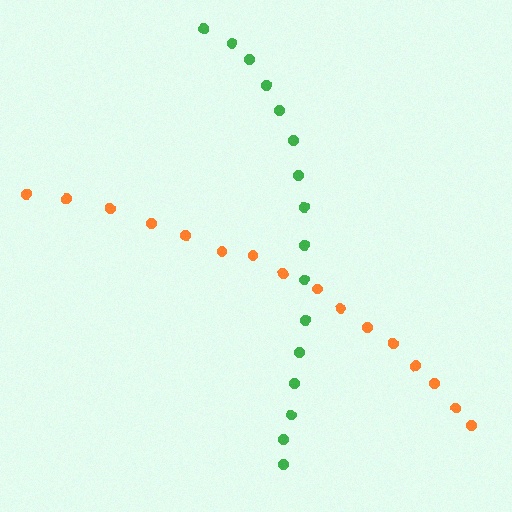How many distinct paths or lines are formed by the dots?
There are 2 distinct paths.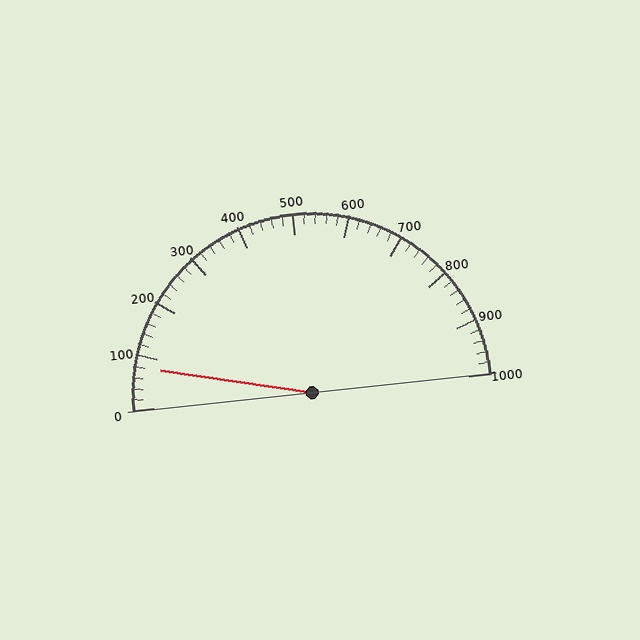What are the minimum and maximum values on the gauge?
The gauge ranges from 0 to 1000.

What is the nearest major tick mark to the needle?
The nearest major tick mark is 100.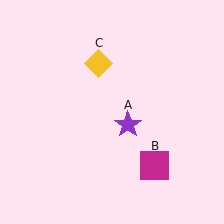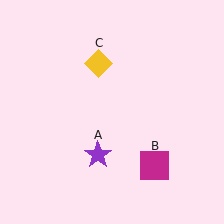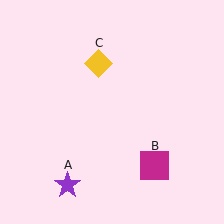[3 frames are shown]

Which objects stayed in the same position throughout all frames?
Magenta square (object B) and yellow diamond (object C) remained stationary.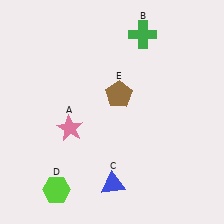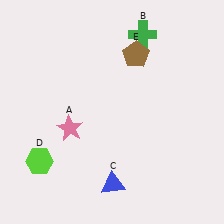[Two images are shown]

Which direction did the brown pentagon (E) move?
The brown pentagon (E) moved up.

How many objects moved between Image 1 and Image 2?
2 objects moved between the two images.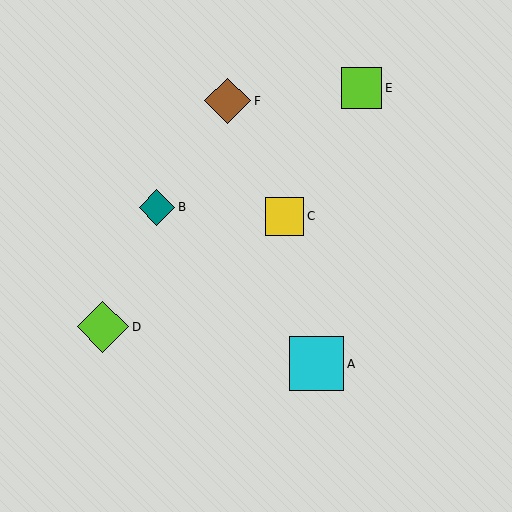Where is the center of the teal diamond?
The center of the teal diamond is at (157, 207).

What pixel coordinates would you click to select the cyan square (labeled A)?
Click at (317, 364) to select the cyan square A.